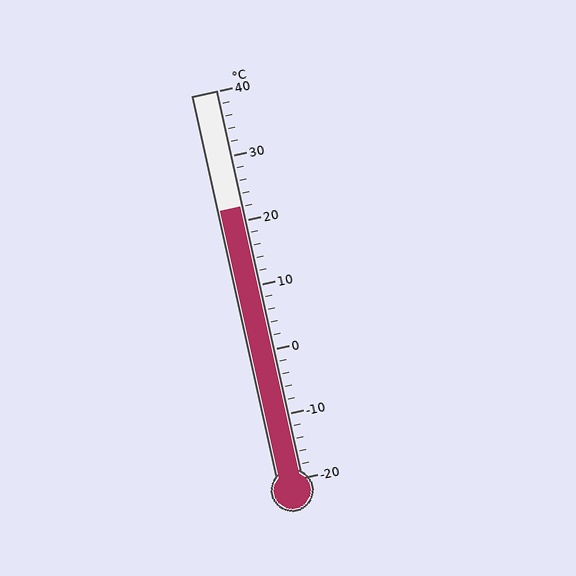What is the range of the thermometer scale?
The thermometer scale ranges from -20°C to 40°C.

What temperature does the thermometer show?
The thermometer shows approximately 22°C.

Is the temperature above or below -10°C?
The temperature is above -10°C.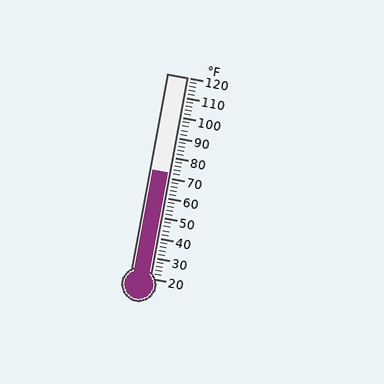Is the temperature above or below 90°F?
The temperature is below 90°F.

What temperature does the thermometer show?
The thermometer shows approximately 72°F.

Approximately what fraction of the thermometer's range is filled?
The thermometer is filled to approximately 50% of its range.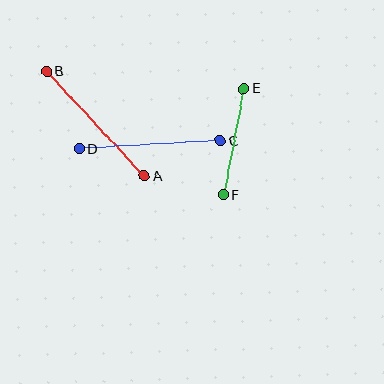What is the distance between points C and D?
The distance is approximately 142 pixels.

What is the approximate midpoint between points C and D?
The midpoint is at approximately (150, 145) pixels.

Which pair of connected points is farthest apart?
Points A and B are farthest apart.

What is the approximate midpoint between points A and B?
The midpoint is at approximately (95, 124) pixels.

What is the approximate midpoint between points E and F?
The midpoint is at approximately (234, 142) pixels.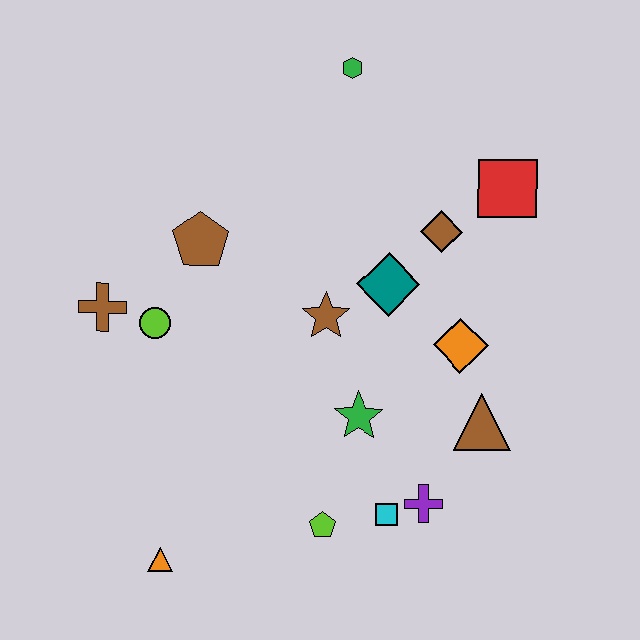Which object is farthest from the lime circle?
The red square is farthest from the lime circle.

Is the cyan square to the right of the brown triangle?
No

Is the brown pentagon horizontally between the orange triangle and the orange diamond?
Yes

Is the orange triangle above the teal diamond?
No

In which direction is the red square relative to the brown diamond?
The red square is to the right of the brown diamond.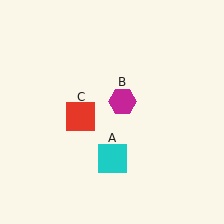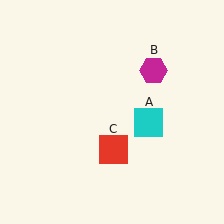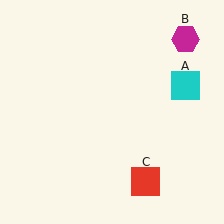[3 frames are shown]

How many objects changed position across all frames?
3 objects changed position: cyan square (object A), magenta hexagon (object B), red square (object C).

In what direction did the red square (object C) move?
The red square (object C) moved down and to the right.